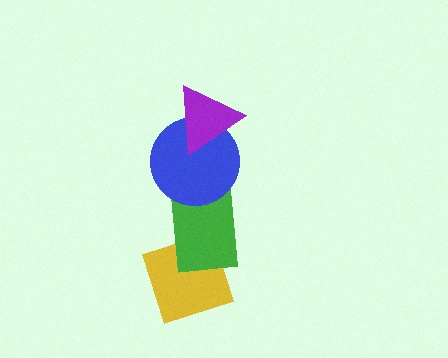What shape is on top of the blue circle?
The purple triangle is on top of the blue circle.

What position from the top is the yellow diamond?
The yellow diamond is 4th from the top.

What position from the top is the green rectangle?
The green rectangle is 3rd from the top.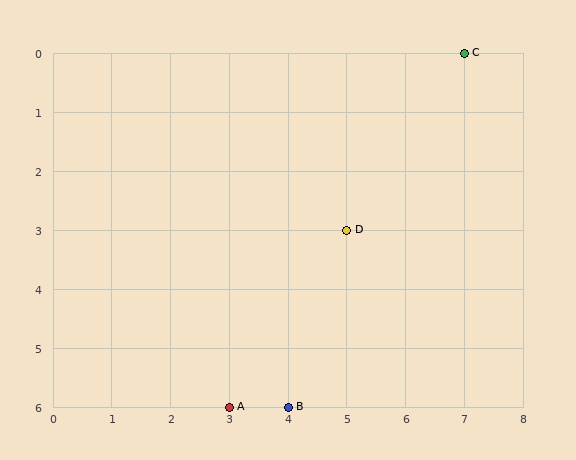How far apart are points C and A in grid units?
Points C and A are 4 columns and 6 rows apart (about 7.2 grid units diagonally).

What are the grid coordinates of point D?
Point D is at grid coordinates (5, 3).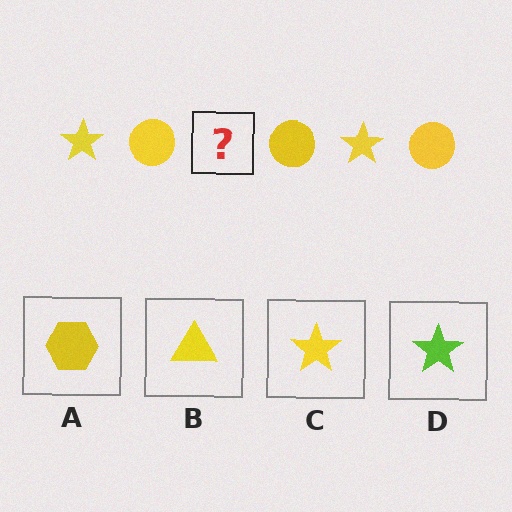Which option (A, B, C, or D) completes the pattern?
C.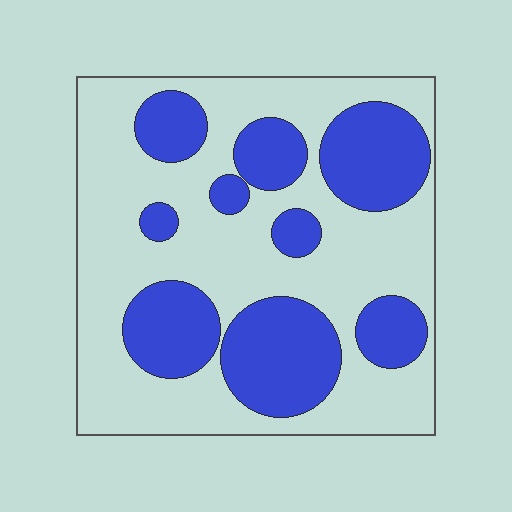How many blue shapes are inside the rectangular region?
9.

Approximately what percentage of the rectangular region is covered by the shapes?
Approximately 35%.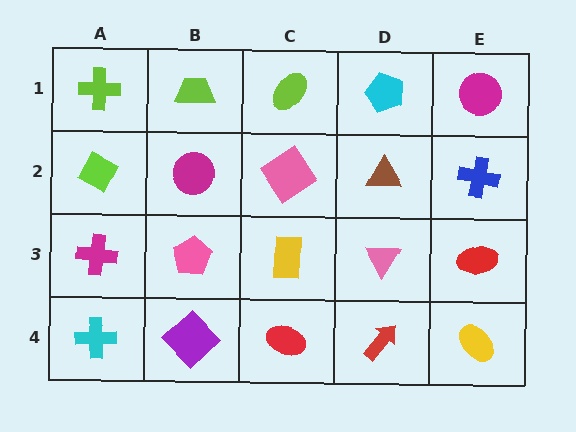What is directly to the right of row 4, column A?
A purple diamond.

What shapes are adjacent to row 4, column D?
A pink triangle (row 3, column D), a red ellipse (row 4, column C), a yellow ellipse (row 4, column E).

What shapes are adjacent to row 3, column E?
A blue cross (row 2, column E), a yellow ellipse (row 4, column E), a pink triangle (row 3, column D).